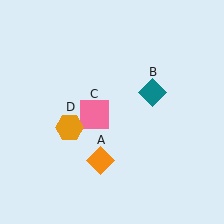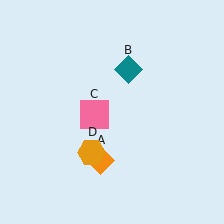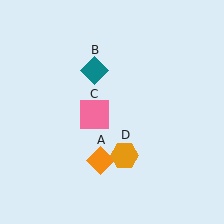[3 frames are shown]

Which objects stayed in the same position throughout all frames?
Orange diamond (object A) and pink square (object C) remained stationary.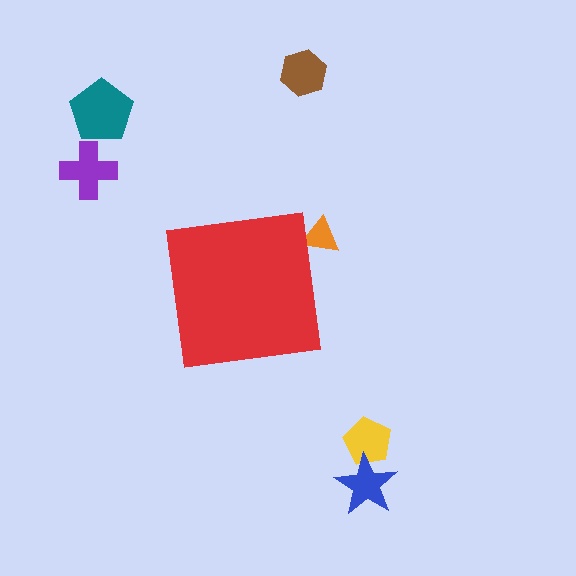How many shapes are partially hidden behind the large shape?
1 shape is partially hidden.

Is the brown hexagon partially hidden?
No, the brown hexagon is fully visible.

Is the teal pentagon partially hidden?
No, the teal pentagon is fully visible.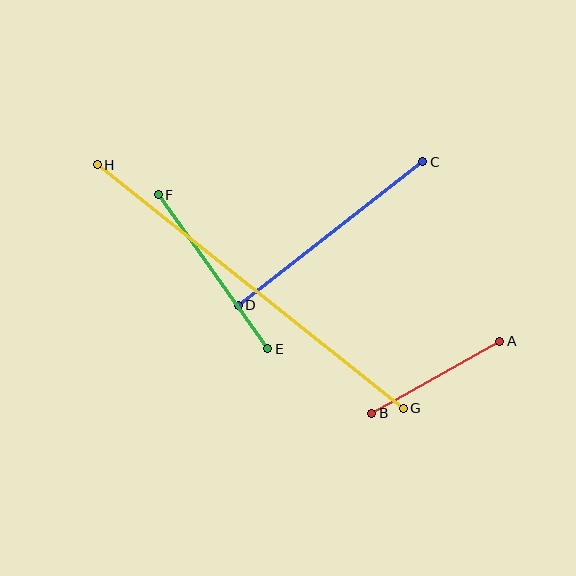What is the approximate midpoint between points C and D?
The midpoint is at approximately (331, 234) pixels.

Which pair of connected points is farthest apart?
Points G and H are farthest apart.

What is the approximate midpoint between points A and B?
The midpoint is at approximately (436, 377) pixels.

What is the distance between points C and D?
The distance is approximately 233 pixels.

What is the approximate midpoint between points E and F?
The midpoint is at approximately (213, 272) pixels.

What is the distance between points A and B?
The distance is approximately 147 pixels.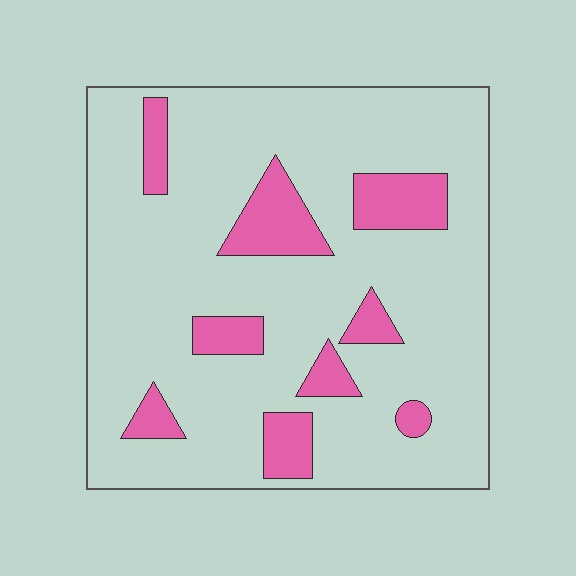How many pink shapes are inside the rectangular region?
9.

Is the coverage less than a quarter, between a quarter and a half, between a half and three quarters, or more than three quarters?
Less than a quarter.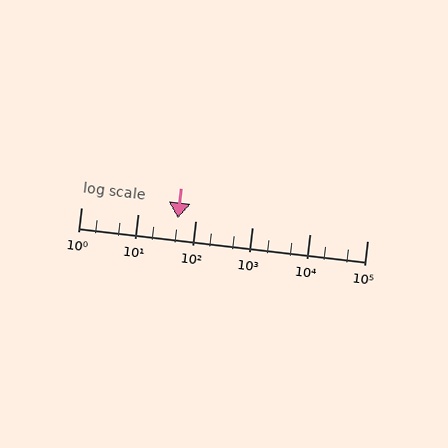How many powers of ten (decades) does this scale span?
The scale spans 5 decades, from 1 to 100000.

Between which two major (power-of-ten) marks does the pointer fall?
The pointer is between 10 and 100.